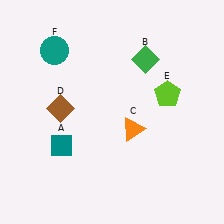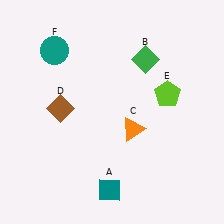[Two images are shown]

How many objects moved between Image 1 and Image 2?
1 object moved between the two images.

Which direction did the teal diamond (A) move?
The teal diamond (A) moved right.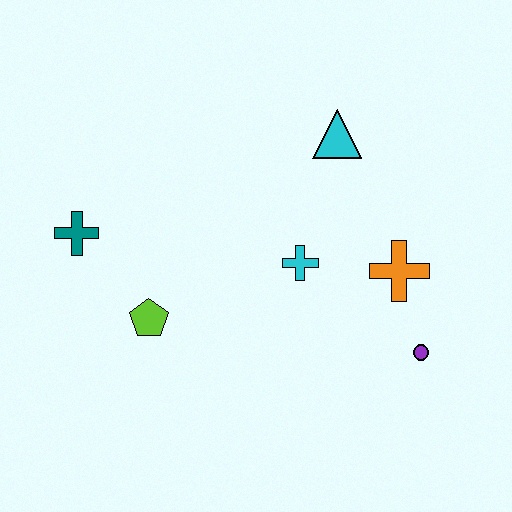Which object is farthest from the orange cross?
The teal cross is farthest from the orange cross.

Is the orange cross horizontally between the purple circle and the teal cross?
Yes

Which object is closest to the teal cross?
The lime pentagon is closest to the teal cross.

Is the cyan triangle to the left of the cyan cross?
No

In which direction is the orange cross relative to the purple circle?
The orange cross is above the purple circle.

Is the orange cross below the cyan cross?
Yes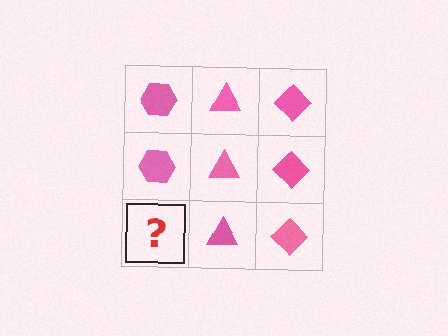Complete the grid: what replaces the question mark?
The question mark should be replaced with a pink hexagon.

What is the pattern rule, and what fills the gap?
The rule is that each column has a consistent shape. The gap should be filled with a pink hexagon.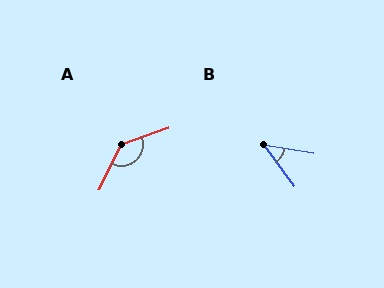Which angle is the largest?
A, at approximately 136 degrees.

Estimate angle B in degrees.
Approximately 44 degrees.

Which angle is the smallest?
B, at approximately 44 degrees.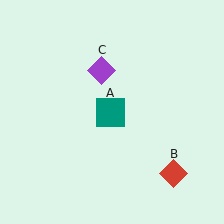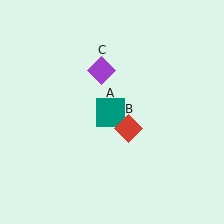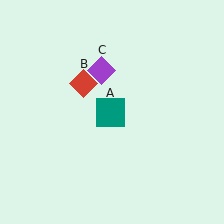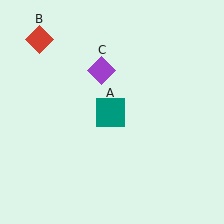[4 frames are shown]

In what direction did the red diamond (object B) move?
The red diamond (object B) moved up and to the left.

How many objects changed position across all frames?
1 object changed position: red diamond (object B).